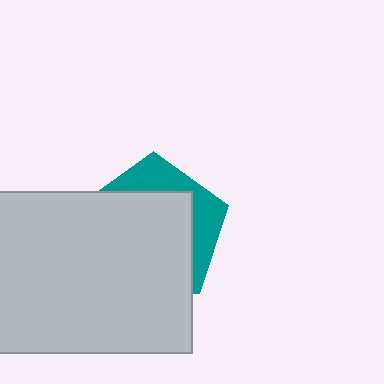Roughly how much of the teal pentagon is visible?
A small part of it is visible (roughly 30%).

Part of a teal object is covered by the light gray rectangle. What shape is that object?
It is a pentagon.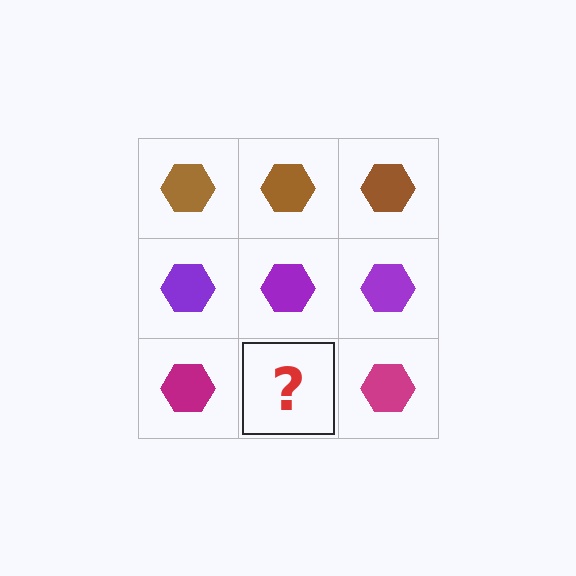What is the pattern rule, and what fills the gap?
The rule is that each row has a consistent color. The gap should be filled with a magenta hexagon.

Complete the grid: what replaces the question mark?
The question mark should be replaced with a magenta hexagon.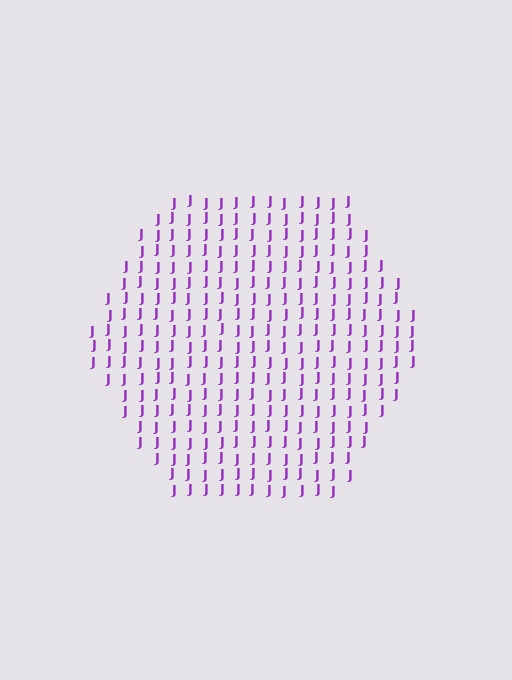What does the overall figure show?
The overall figure shows a hexagon.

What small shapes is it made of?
It is made of small letter J's.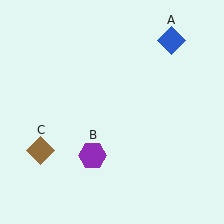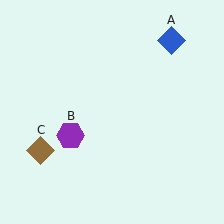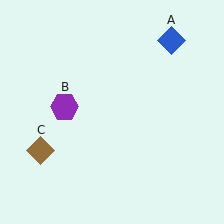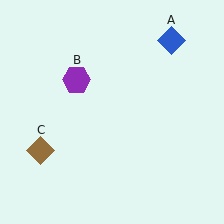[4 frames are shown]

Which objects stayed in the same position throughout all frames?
Blue diamond (object A) and brown diamond (object C) remained stationary.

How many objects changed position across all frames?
1 object changed position: purple hexagon (object B).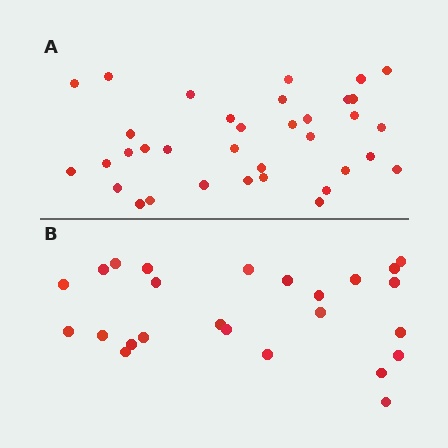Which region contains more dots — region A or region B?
Region A (the top region) has more dots.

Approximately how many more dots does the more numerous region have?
Region A has roughly 10 or so more dots than region B.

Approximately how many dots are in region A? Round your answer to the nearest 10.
About 40 dots. (The exact count is 35, which rounds to 40.)